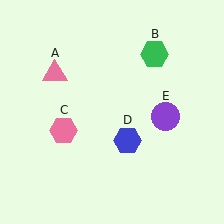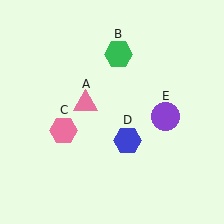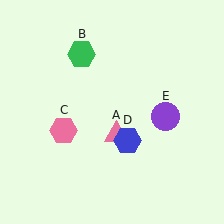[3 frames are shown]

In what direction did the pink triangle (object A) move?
The pink triangle (object A) moved down and to the right.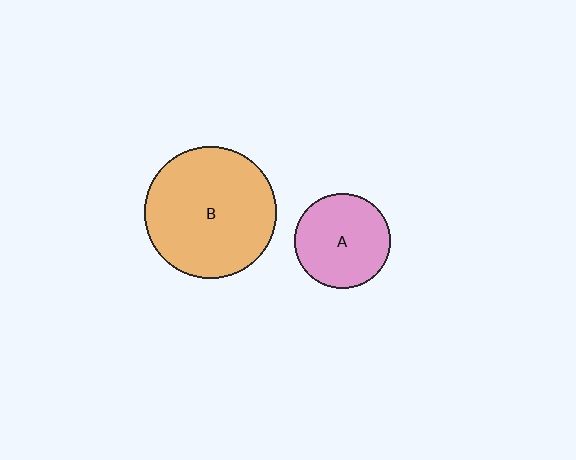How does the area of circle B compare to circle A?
Approximately 1.9 times.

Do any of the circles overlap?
No, none of the circles overlap.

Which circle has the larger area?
Circle B (orange).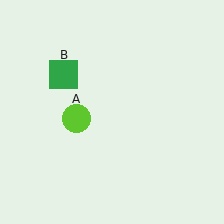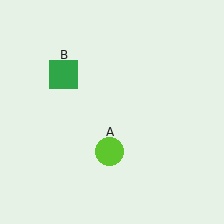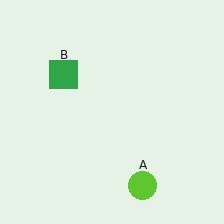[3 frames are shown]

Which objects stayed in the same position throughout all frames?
Green square (object B) remained stationary.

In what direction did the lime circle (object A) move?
The lime circle (object A) moved down and to the right.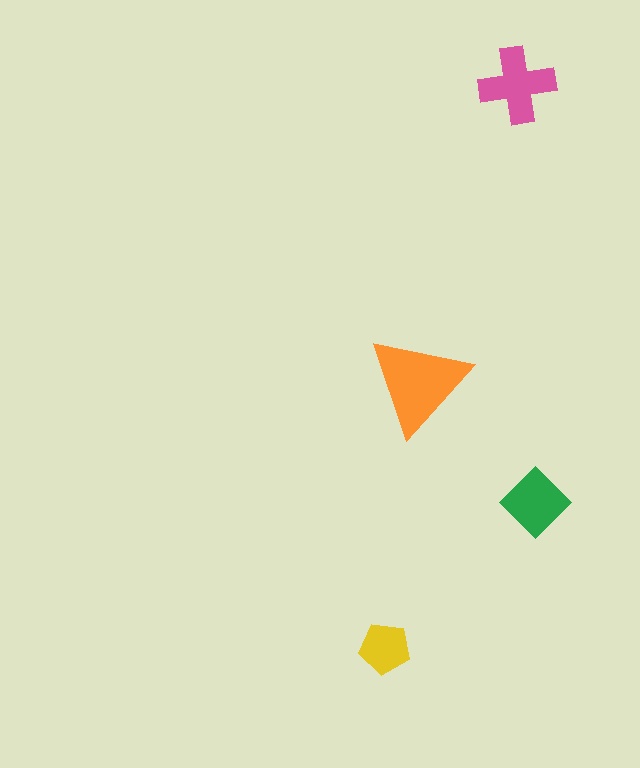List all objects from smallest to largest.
The yellow pentagon, the green diamond, the pink cross, the orange triangle.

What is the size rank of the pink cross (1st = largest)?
2nd.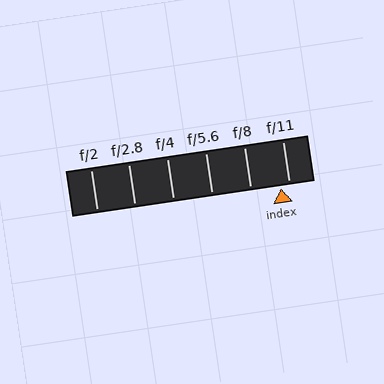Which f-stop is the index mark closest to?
The index mark is closest to f/11.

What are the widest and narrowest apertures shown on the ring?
The widest aperture shown is f/2 and the narrowest is f/11.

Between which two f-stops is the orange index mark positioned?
The index mark is between f/8 and f/11.